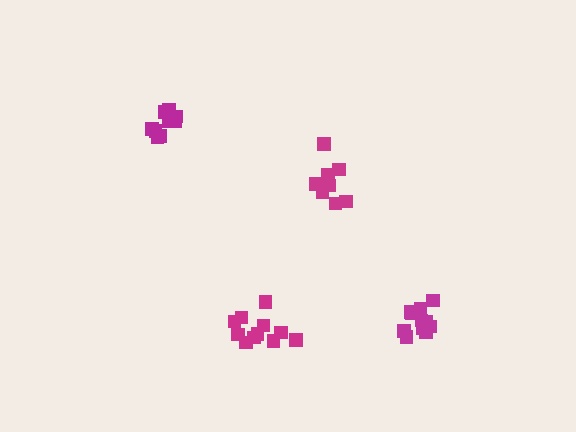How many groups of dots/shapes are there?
There are 4 groups.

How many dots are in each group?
Group 1: 11 dots, Group 2: 11 dots, Group 3: 9 dots, Group 4: 8 dots (39 total).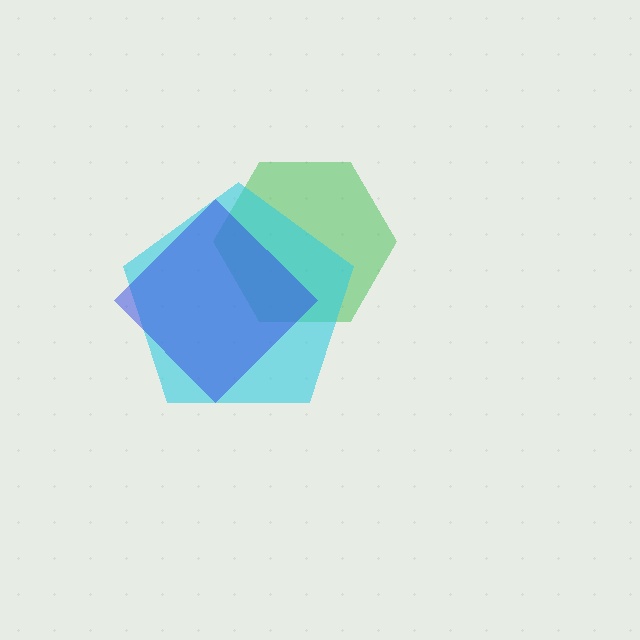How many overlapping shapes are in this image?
There are 3 overlapping shapes in the image.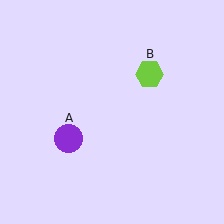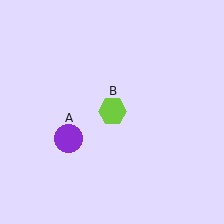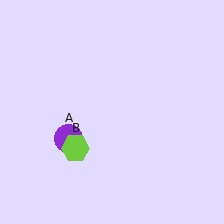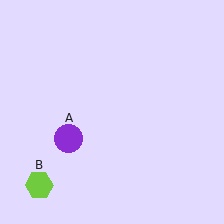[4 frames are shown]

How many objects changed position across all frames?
1 object changed position: lime hexagon (object B).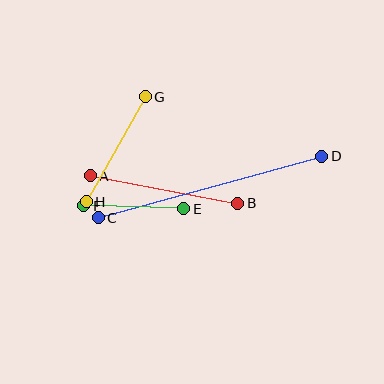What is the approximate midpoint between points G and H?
The midpoint is at approximately (116, 149) pixels.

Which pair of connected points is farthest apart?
Points C and D are farthest apart.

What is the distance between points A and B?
The distance is approximately 150 pixels.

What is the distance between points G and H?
The distance is approximately 120 pixels.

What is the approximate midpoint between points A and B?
The midpoint is at approximately (164, 190) pixels.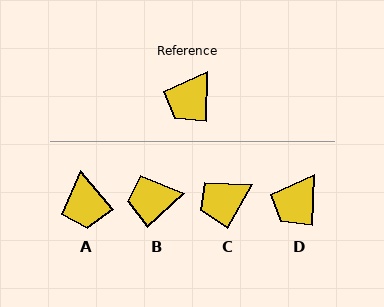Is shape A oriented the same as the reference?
No, it is off by about 42 degrees.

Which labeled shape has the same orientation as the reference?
D.